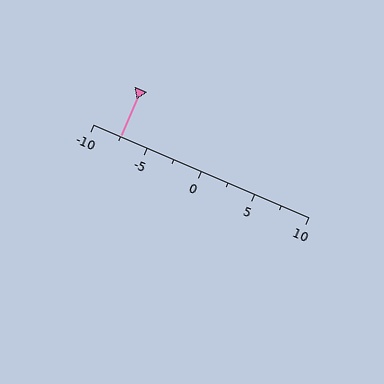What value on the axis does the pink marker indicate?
The marker indicates approximately -7.5.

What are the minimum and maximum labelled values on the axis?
The axis runs from -10 to 10.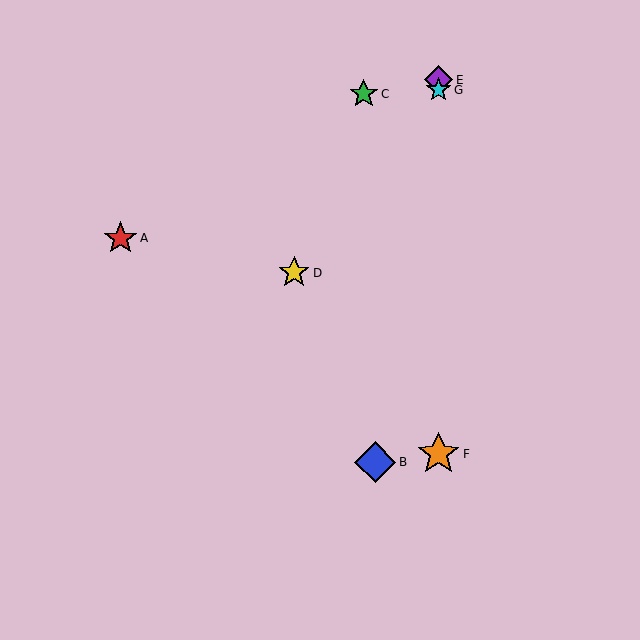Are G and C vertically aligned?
No, G is at x≈438 and C is at x≈364.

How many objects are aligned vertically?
3 objects (E, F, G) are aligned vertically.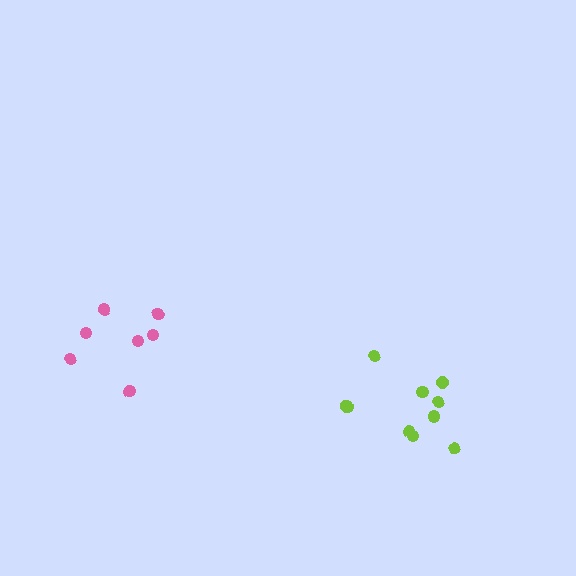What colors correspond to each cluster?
The clusters are colored: pink, lime.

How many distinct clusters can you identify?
There are 2 distinct clusters.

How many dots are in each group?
Group 1: 7 dots, Group 2: 10 dots (17 total).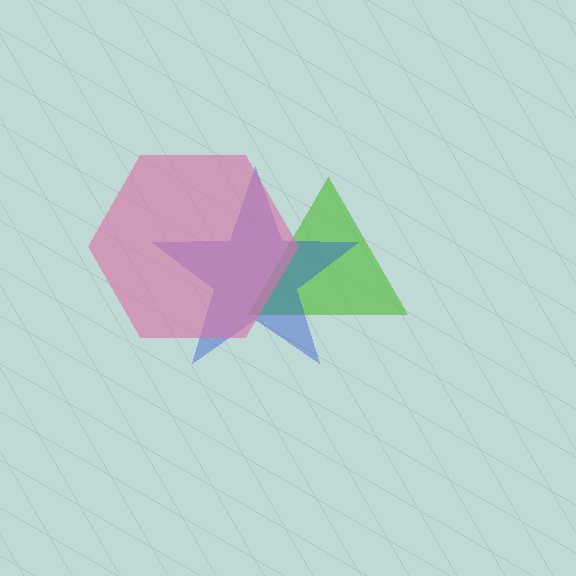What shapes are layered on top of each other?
The layered shapes are: a lime triangle, a blue star, a pink hexagon.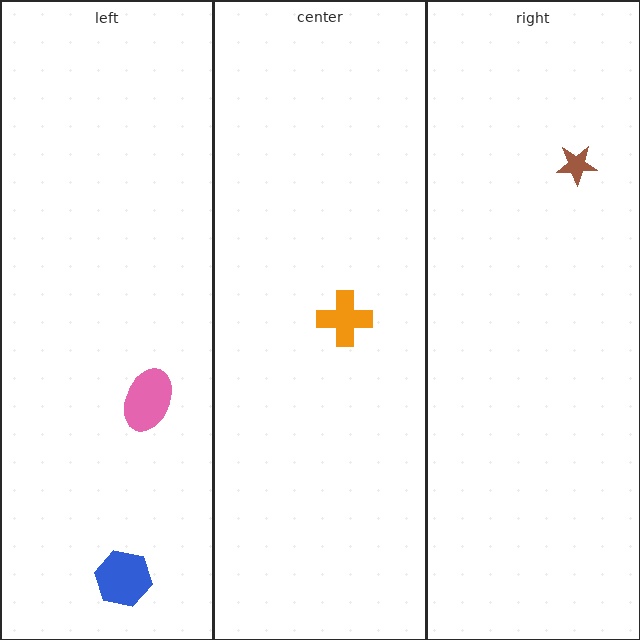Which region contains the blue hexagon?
The left region.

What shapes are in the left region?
The blue hexagon, the pink ellipse.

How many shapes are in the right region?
1.